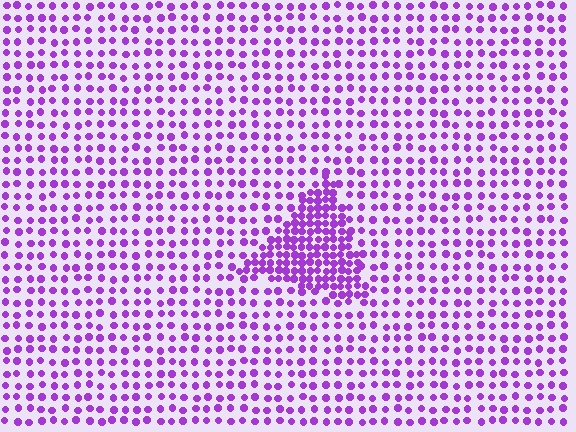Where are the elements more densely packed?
The elements are more densely packed inside the triangle boundary.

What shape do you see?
I see a triangle.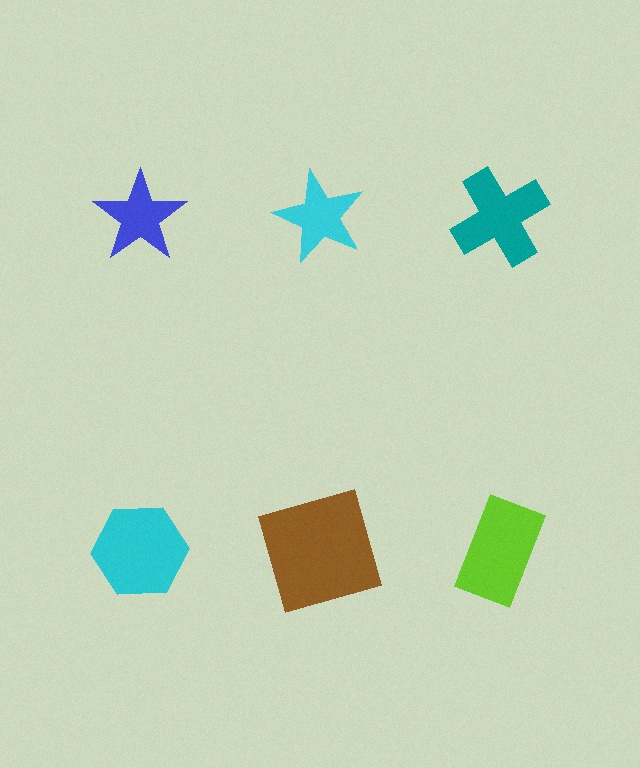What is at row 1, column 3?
A teal cross.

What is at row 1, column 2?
A cyan star.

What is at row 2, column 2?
A brown square.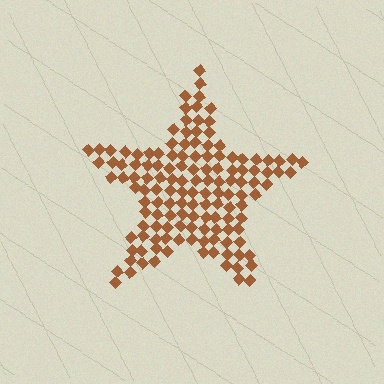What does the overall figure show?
The overall figure shows a star.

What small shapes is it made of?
It is made of small diamonds.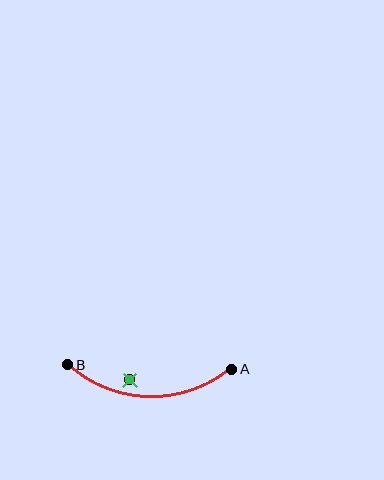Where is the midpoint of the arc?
The arc midpoint is the point on the curve farthest from the straight line joining A and B. It sits below that line.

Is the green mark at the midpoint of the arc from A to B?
No — the green mark does not lie on the arc at all. It sits slightly inside the curve.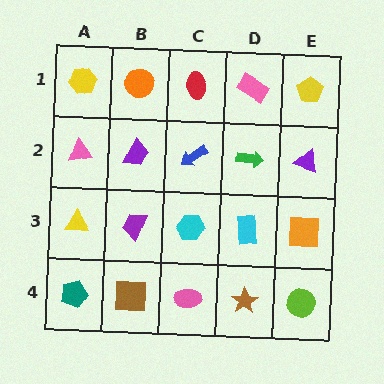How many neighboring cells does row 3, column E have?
3.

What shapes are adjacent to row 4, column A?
A yellow triangle (row 3, column A), a brown square (row 4, column B).